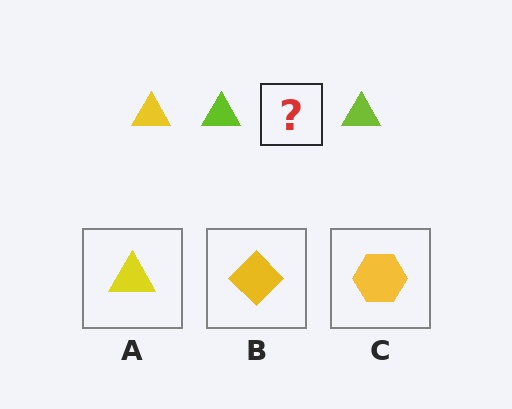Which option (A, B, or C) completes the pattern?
A.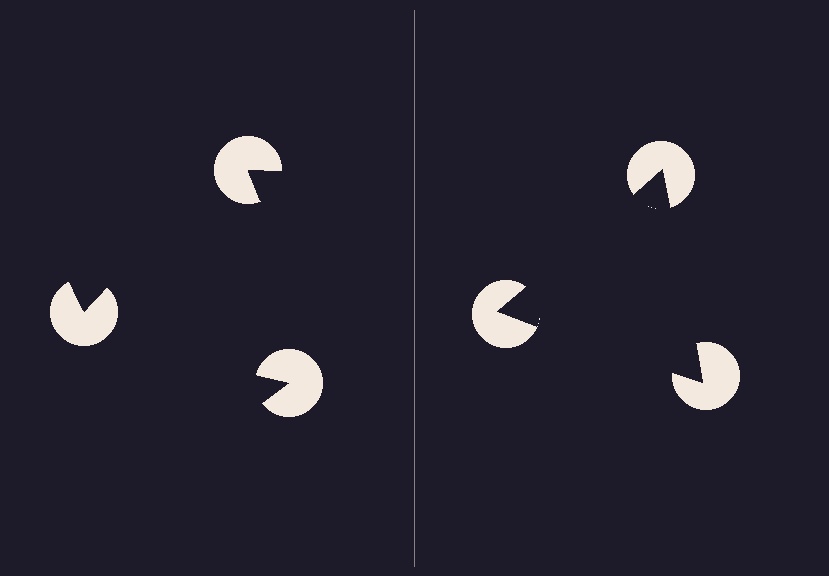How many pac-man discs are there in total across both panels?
6 — 3 on each side.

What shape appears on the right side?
An illusory triangle.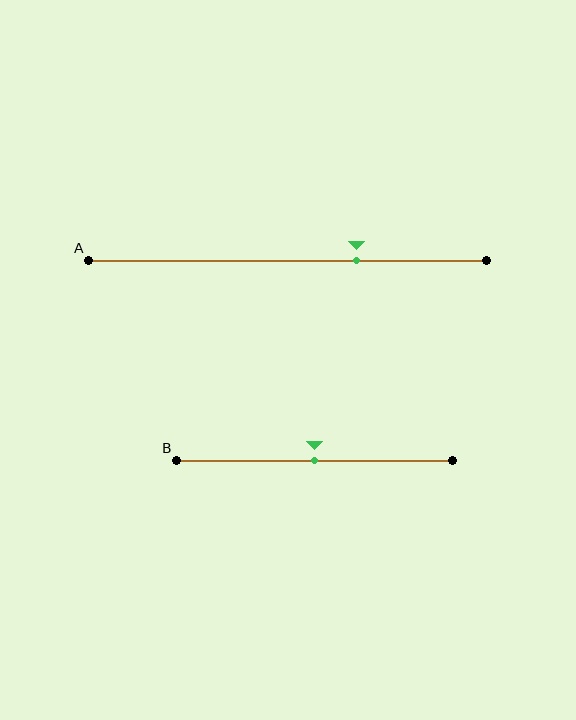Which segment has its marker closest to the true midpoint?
Segment B has its marker closest to the true midpoint.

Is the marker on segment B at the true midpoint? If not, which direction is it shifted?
Yes, the marker on segment B is at the true midpoint.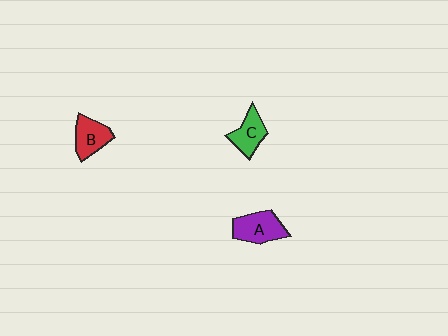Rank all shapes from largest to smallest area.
From largest to smallest: A (purple), B (red), C (green).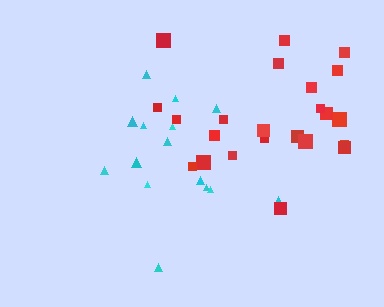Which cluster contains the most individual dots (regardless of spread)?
Red (23).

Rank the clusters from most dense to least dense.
red, cyan.